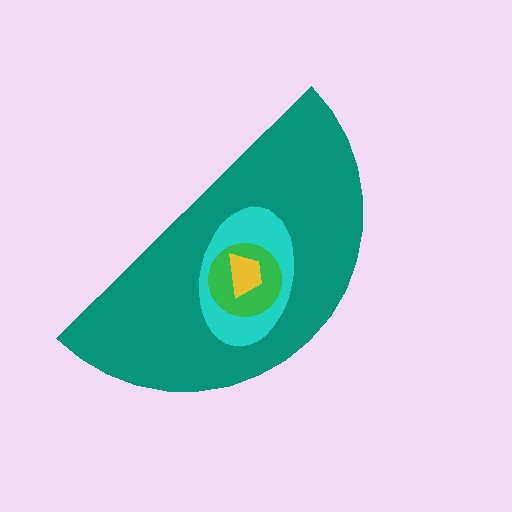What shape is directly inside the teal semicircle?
The cyan ellipse.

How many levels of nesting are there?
4.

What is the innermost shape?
The yellow trapezoid.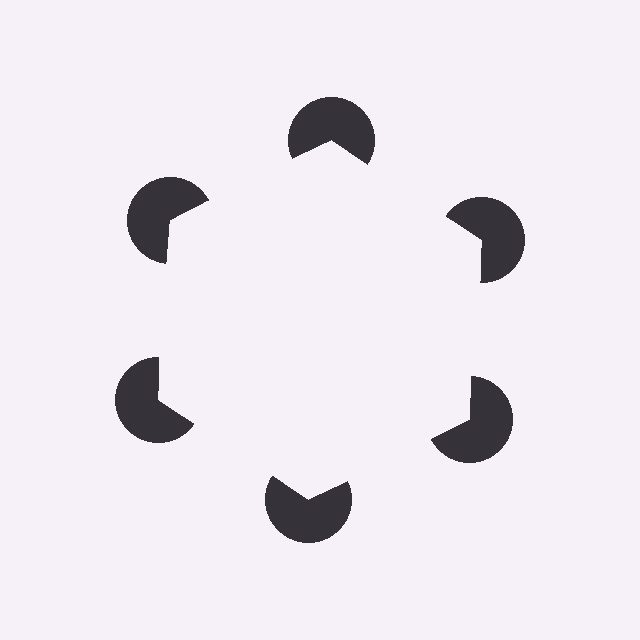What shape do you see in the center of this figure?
An illusory hexagon — its edges are inferred from the aligned wedge cuts in the pac-man discs, not physically drawn.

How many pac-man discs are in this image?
There are 6 — one at each vertex of the illusory hexagon.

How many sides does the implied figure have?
6 sides.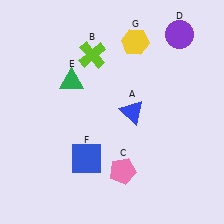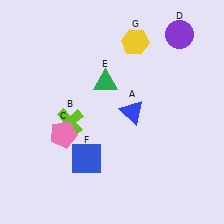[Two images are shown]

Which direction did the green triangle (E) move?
The green triangle (E) moved right.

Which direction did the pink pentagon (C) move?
The pink pentagon (C) moved left.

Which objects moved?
The objects that moved are: the lime cross (B), the pink pentagon (C), the green triangle (E).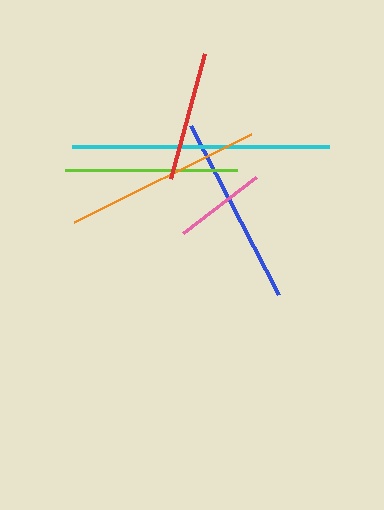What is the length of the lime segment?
The lime segment is approximately 172 pixels long.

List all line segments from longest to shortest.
From longest to shortest: cyan, orange, blue, lime, red, pink.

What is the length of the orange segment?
The orange segment is approximately 197 pixels long.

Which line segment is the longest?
The cyan line is the longest at approximately 257 pixels.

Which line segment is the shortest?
The pink line is the shortest at approximately 92 pixels.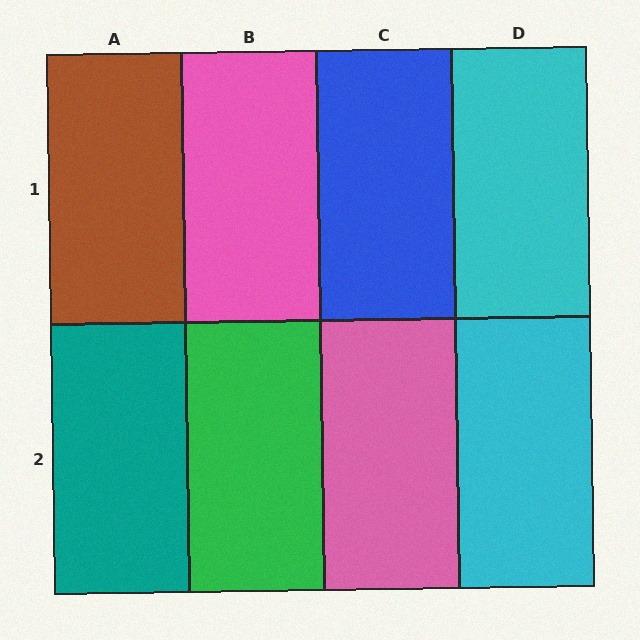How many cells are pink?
2 cells are pink.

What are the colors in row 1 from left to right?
Brown, pink, blue, cyan.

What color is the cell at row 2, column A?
Teal.